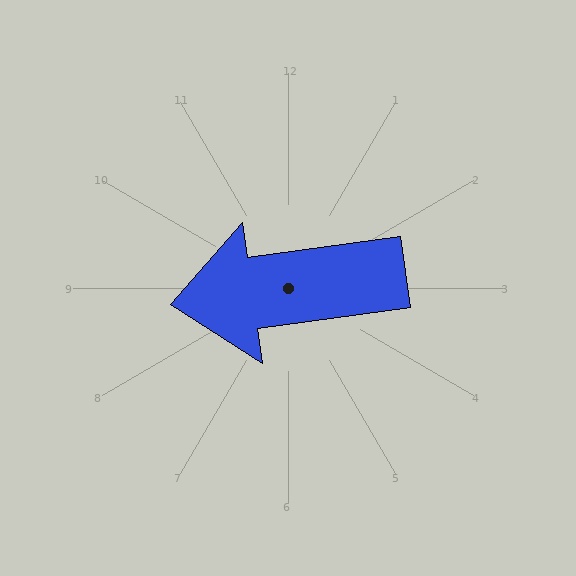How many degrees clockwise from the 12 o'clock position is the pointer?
Approximately 262 degrees.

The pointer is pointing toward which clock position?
Roughly 9 o'clock.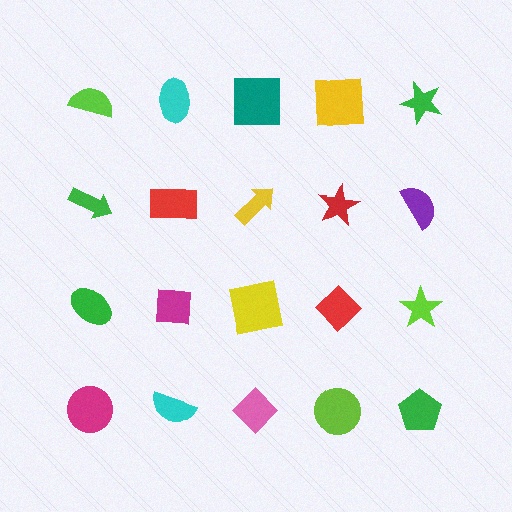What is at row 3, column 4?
A red diamond.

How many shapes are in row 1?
5 shapes.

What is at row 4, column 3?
A pink diamond.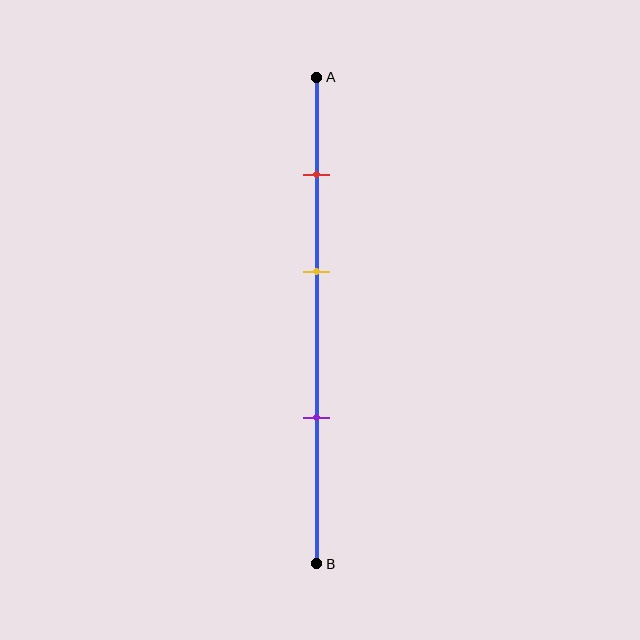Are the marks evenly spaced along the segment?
Yes, the marks are approximately evenly spaced.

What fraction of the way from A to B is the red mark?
The red mark is approximately 20% (0.2) of the way from A to B.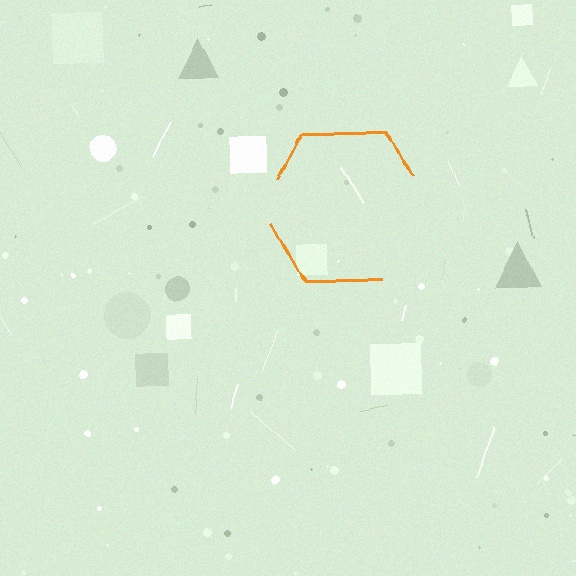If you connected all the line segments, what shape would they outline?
They would outline a hexagon.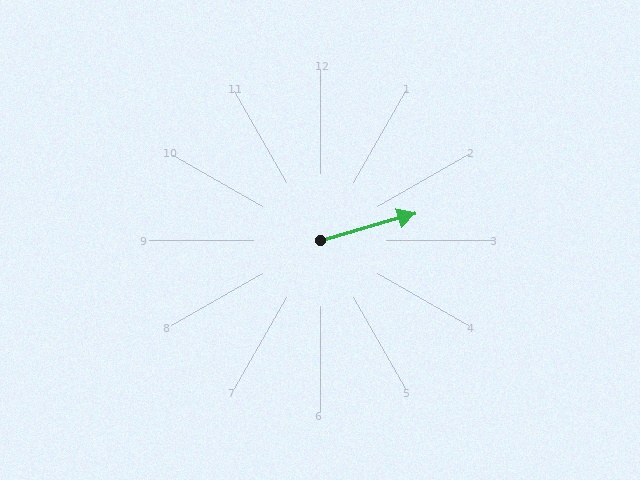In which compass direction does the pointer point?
East.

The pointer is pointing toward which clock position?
Roughly 2 o'clock.